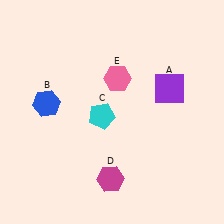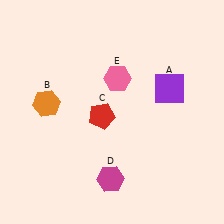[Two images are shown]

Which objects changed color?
B changed from blue to orange. C changed from cyan to red.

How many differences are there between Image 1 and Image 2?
There are 2 differences between the two images.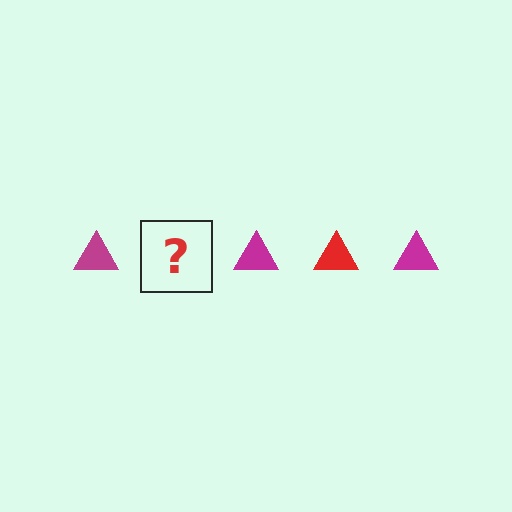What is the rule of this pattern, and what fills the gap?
The rule is that the pattern cycles through magenta, red triangles. The gap should be filled with a red triangle.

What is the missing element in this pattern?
The missing element is a red triangle.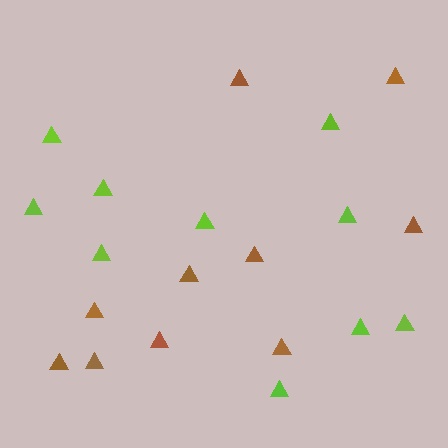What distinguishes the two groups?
There are 2 groups: one group of lime triangles (10) and one group of brown triangles (10).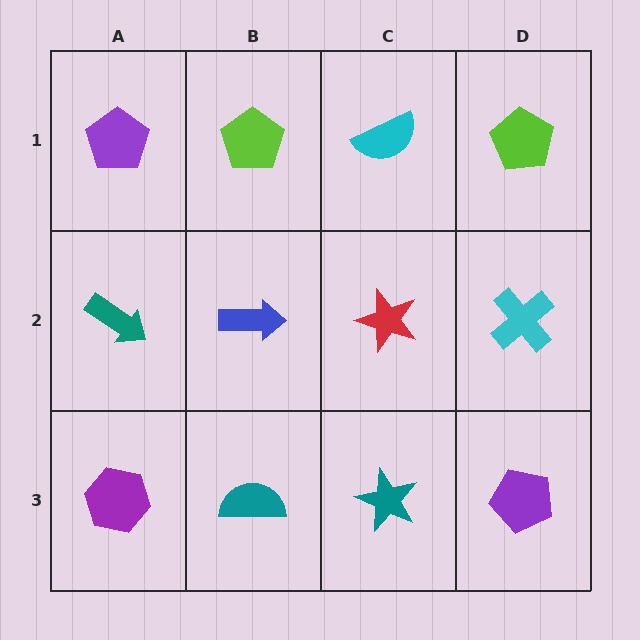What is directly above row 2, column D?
A lime pentagon.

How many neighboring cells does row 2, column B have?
4.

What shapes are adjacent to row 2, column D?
A lime pentagon (row 1, column D), a purple pentagon (row 3, column D), a red star (row 2, column C).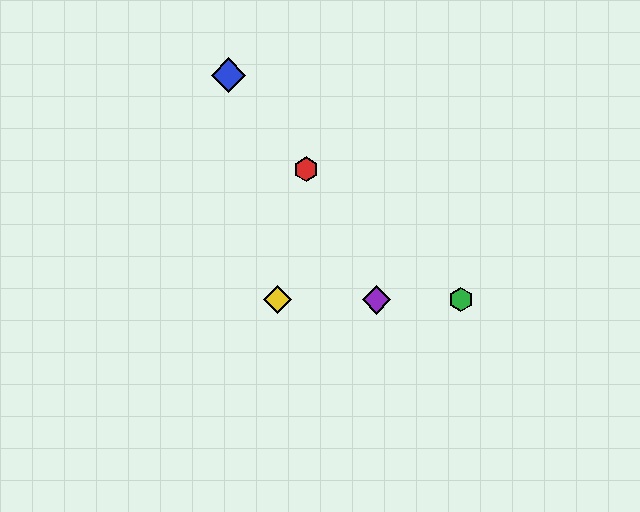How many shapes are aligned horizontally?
3 shapes (the green hexagon, the yellow diamond, the purple diamond) are aligned horizontally.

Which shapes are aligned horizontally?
The green hexagon, the yellow diamond, the purple diamond are aligned horizontally.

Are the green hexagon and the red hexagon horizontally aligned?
No, the green hexagon is at y≈300 and the red hexagon is at y≈169.